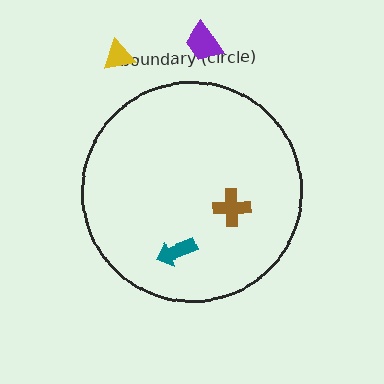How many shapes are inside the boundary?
2 inside, 2 outside.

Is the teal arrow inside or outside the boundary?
Inside.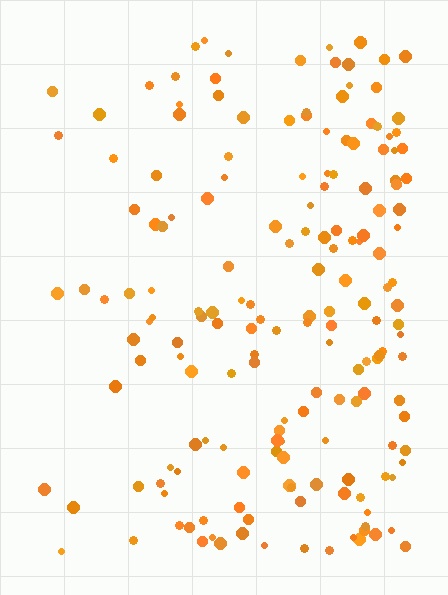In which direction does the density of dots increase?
From left to right, with the right side densest.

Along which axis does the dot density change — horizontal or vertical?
Horizontal.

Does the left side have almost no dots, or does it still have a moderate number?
Still a moderate number, just noticeably fewer than the right.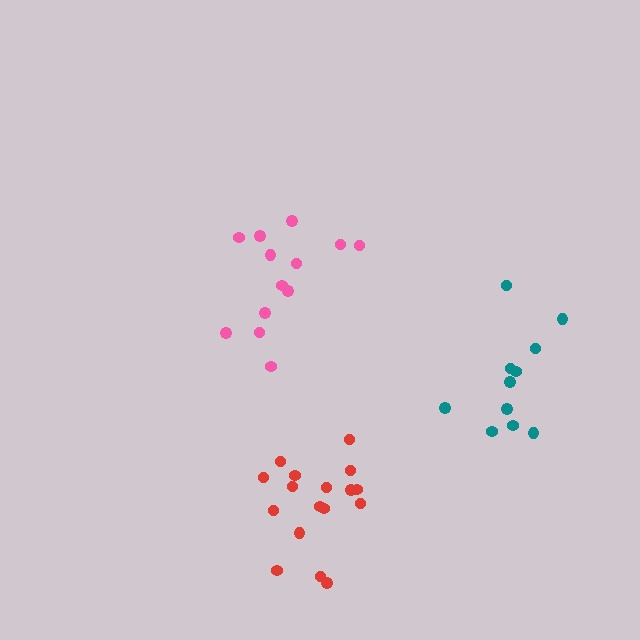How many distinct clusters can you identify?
There are 3 distinct clusters.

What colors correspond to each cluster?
The clusters are colored: teal, red, pink.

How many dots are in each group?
Group 1: 11 dots, Group 2: 17 dots, Group 3: 13 dots (41 total).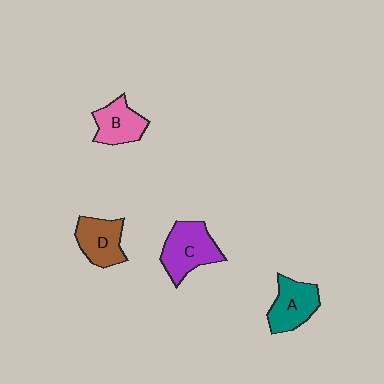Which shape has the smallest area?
Shape B (pink).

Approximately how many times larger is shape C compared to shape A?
Approximately 1.2 times.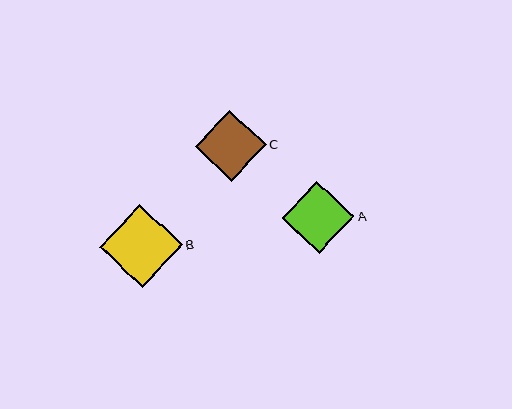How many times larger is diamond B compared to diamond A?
Diamond B is approximately 1.2 times the size of diamond A.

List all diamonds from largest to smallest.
From largest to smallest: B, A, C.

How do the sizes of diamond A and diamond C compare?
Diamond A and diamond C are approximately the same size.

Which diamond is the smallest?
Diamond C is the smallest with a size of approximately 70 pixels.